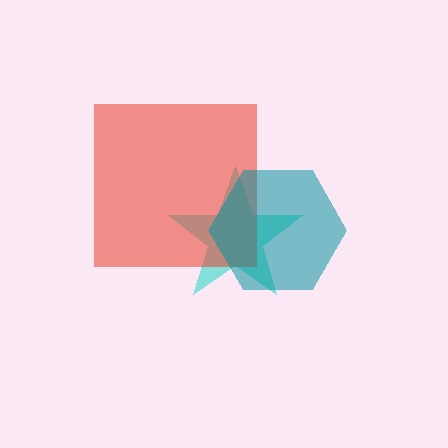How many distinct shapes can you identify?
There are 3 distinct shapes: a cyan star, a red square, a teal hexagon.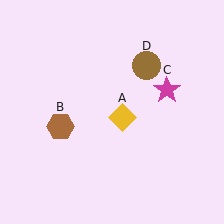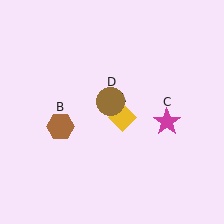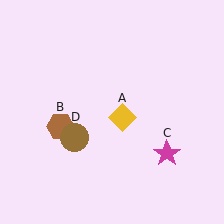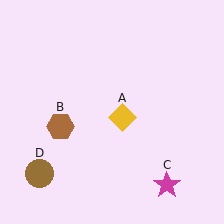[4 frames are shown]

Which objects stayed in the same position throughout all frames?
Yellow diamond (object A) and brown hexagon (object B) remained stationary.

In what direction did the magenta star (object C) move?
The magenta star (object C) moved down.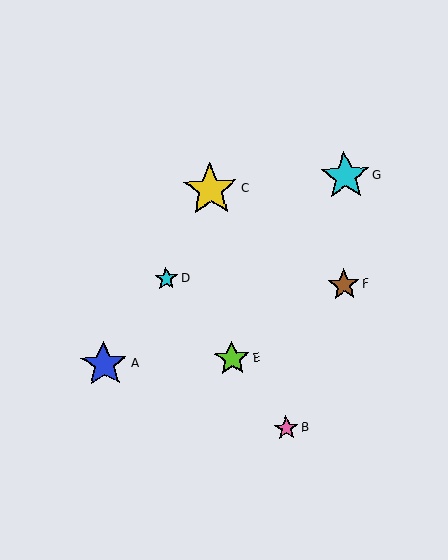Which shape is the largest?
The yellow star (labeled C) is the largest.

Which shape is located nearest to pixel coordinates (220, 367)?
The lime star (labeled E) at (232, 359) is nearest to that location.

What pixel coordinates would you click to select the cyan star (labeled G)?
Click at (345, 176) to select the cyan star G.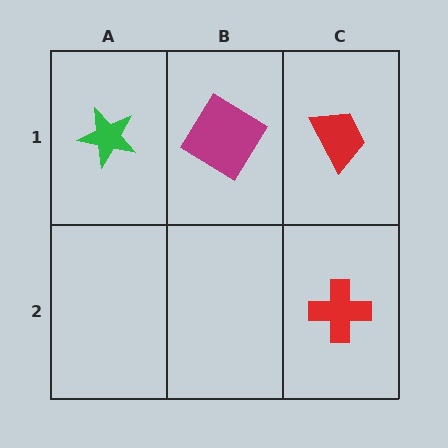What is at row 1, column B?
A magenta diamond.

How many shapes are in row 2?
1 shape.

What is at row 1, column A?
A green star.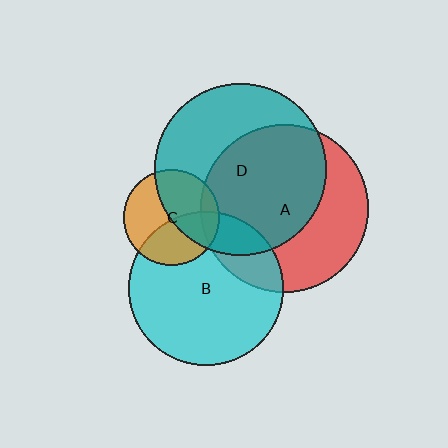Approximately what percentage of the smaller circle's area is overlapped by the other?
Approximately 45%.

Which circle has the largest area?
Circle D (teal).